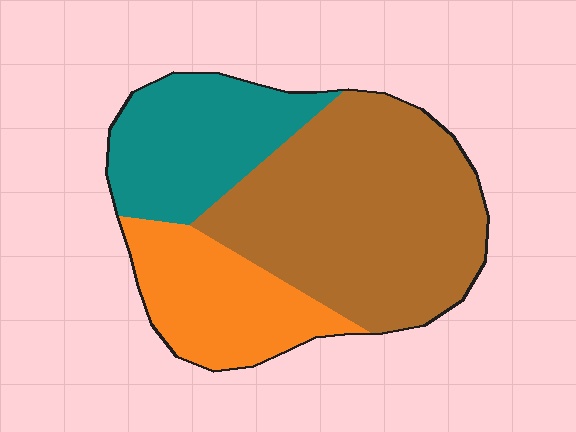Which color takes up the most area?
Brown, at roughly 50%.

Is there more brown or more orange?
Brown.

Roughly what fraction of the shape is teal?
Teal covers 25% of the shape.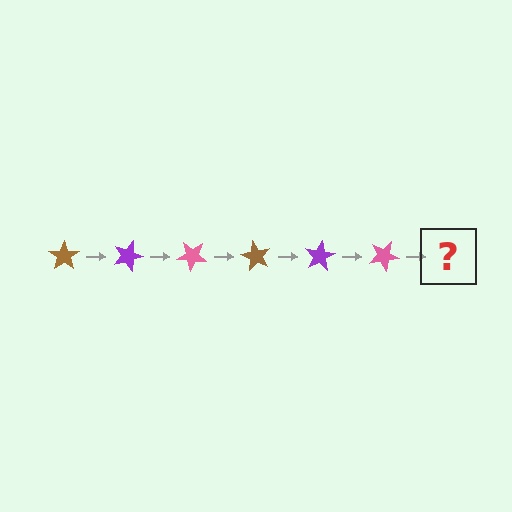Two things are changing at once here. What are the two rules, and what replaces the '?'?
The two rules are that it rotates 20 degrees each step and the color cycles through brown, purple, and pink. The '?' should be a brown star, rotated 120 degrees from the start.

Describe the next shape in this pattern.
It should be a brown star, rotated 120 degrees from the start.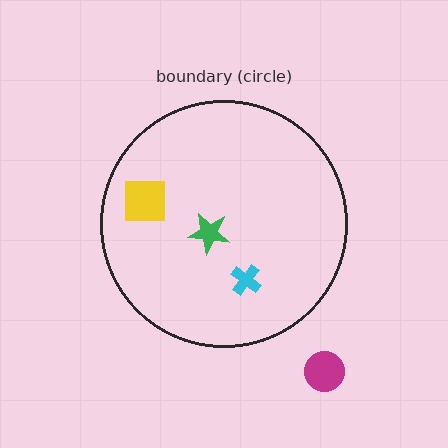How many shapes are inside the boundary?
3 inside, 1 outside.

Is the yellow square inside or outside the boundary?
Inside.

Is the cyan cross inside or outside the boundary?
Inside.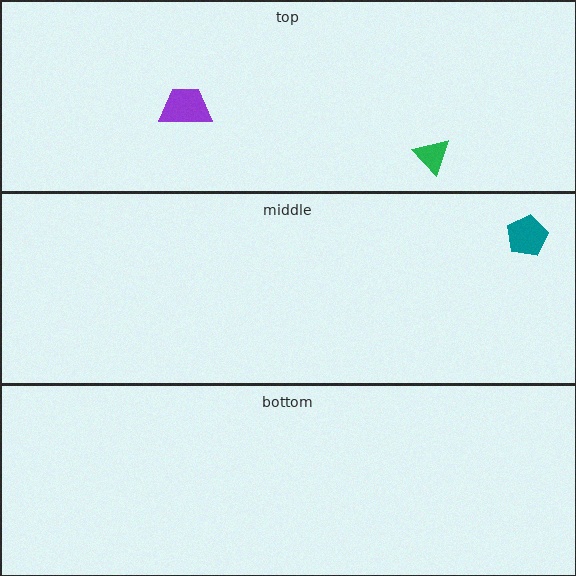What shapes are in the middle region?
The teal pentagon.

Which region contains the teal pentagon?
The middle region.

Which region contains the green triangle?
The top region.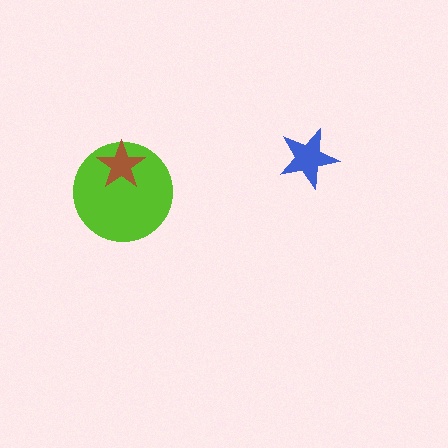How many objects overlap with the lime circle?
1 object overlaps with the lime circle.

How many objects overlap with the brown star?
1 object overlaps with the brown star.